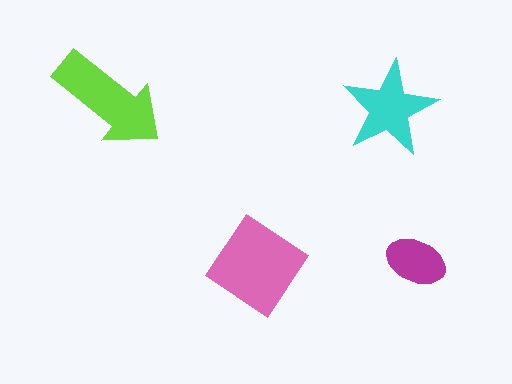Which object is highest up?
The lime arrow is topmost.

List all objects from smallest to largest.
The magenta ellipse, the cyan star, the lime arrow, the pink diamond.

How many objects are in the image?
There are 4 objects in the image.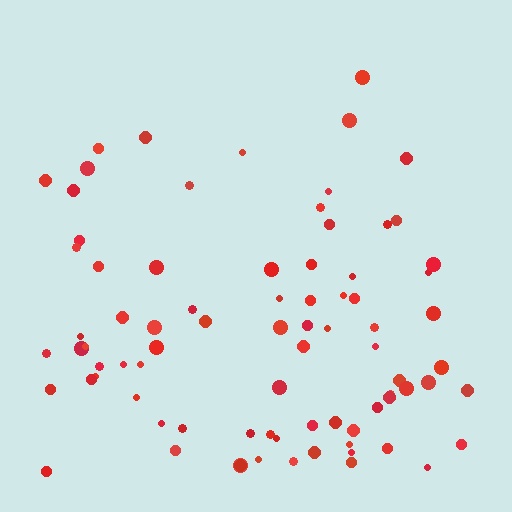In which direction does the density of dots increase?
From top to bottom, with the bottom side densest.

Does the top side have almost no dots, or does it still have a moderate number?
Still a moderate number, just noticeably fewer than the bottom.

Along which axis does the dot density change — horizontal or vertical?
Vertical.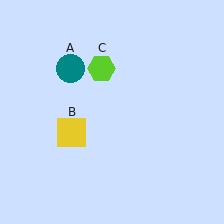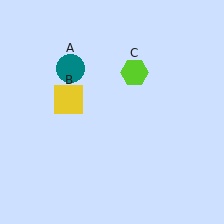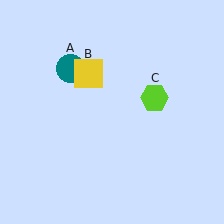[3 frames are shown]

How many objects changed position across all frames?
2 objects changed position: yellow square (object B), lime hexagon (object C).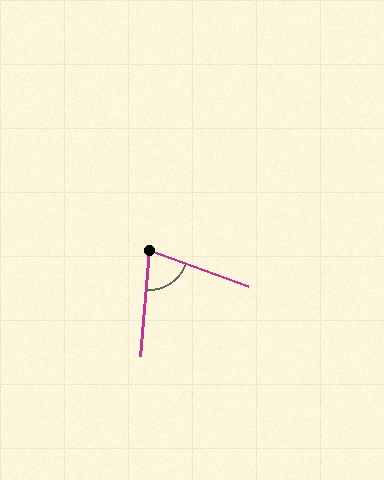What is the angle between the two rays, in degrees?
Approximately 75 degrees.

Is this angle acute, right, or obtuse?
It is acute.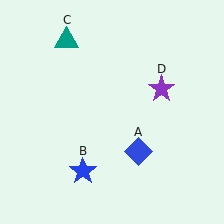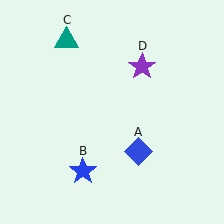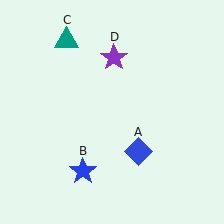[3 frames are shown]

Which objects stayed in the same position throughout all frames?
Blue diamond (object A) and blue star (object B) and teal triangle (object C) remained stationary.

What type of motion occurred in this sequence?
The purple star (object D) rotated counterclockwise around the center of the scene.